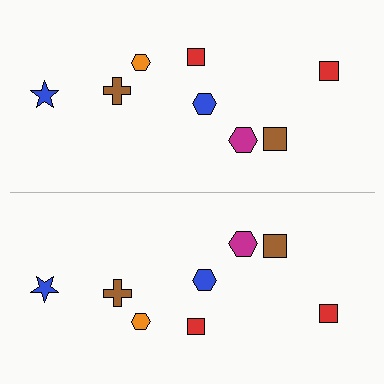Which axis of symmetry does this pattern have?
The pattern has a horizontal axis of symmetry running through the center of the image.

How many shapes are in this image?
There are 16 shapes in this image.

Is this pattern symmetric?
Yes, this pattern has bilateral (reflection) symmetry.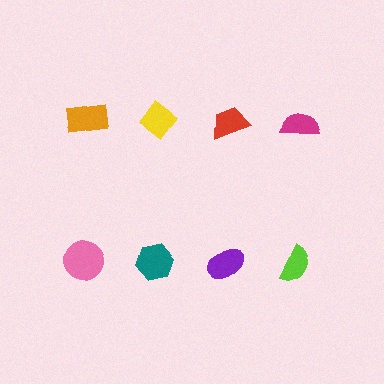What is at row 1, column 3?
A red trapezoid.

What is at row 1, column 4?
A magenta semicircle.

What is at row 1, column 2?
A yellow diamond.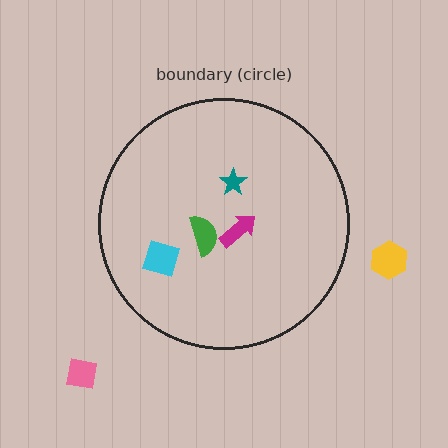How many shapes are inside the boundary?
4 inside, 2 outside.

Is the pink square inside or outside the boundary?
Outside.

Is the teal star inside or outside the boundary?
Inside.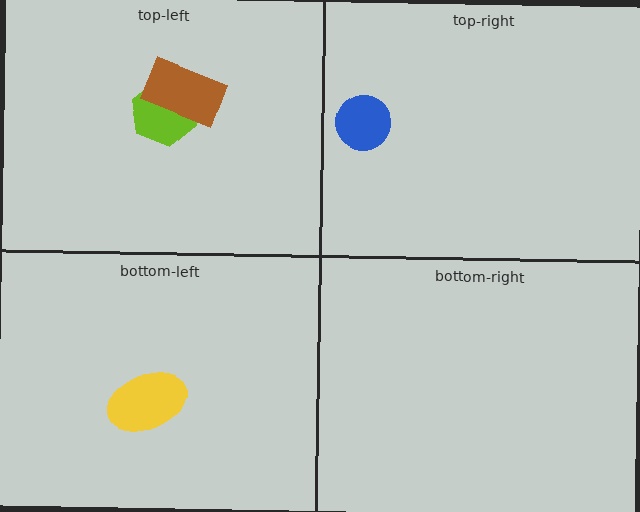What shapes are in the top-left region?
The lime hexagon, the brown rectangle.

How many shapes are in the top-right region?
1.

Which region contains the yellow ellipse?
The bottom-left region.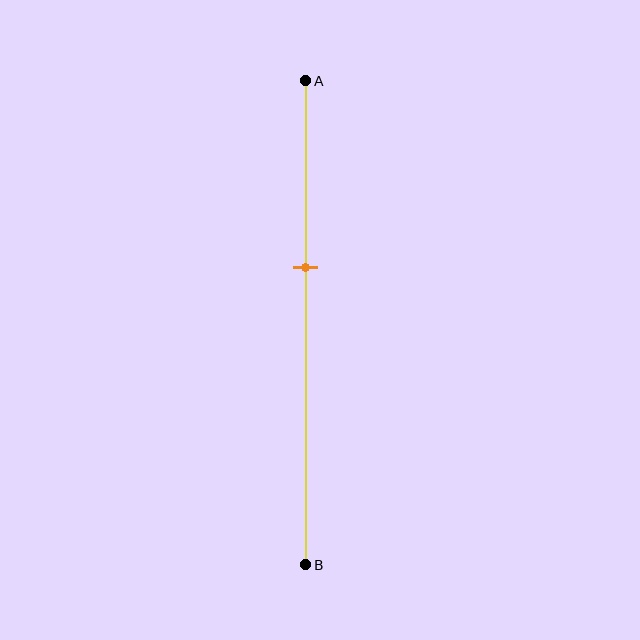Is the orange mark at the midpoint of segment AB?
No, the mark is at about 40% from A, not at the 50% midpoint.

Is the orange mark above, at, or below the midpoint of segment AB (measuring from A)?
The orange mark is above the midpoint of segment AB.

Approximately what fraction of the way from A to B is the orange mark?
The orange mark is approximately 40% of the way from A to B.